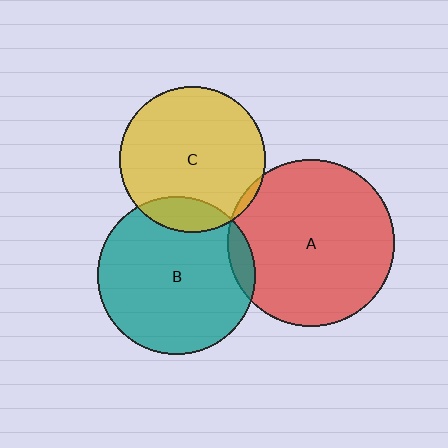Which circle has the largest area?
Circle A (red).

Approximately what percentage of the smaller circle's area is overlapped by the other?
Approximately 5%.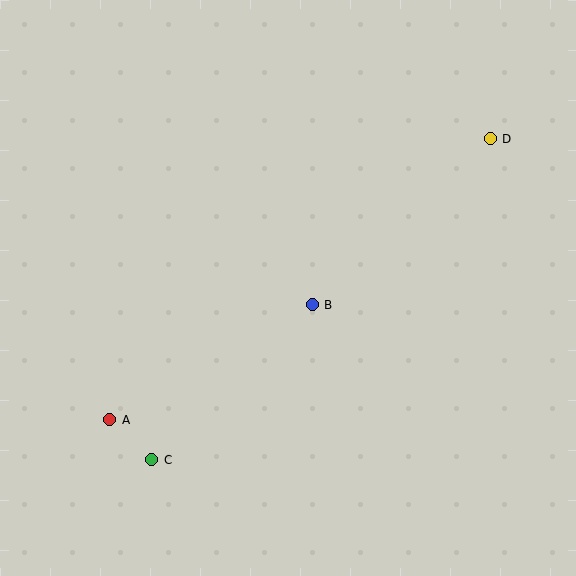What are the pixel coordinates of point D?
Point D is at (490, 139).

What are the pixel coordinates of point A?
Point A is at (110, 420).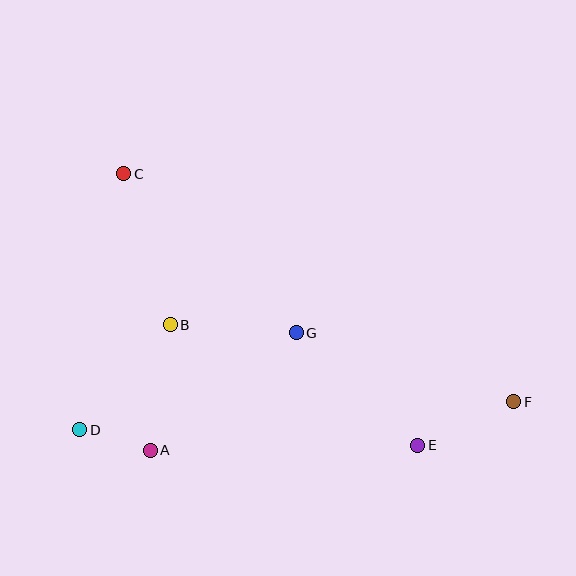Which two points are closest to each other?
Points A and D are closest to each other.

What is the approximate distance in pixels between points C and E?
The distance between C and E is approximately 400 pixels.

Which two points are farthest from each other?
Points C and F are farthest from each other.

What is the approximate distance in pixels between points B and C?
The distance between B and C is approximately 158 pixels.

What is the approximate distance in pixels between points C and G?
The distance between C and G is approximately 235 pixels.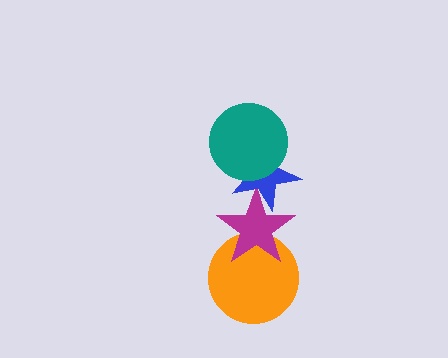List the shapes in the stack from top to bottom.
From top to bottom: the teal circle, the blue star, the magenta star, the orange circle.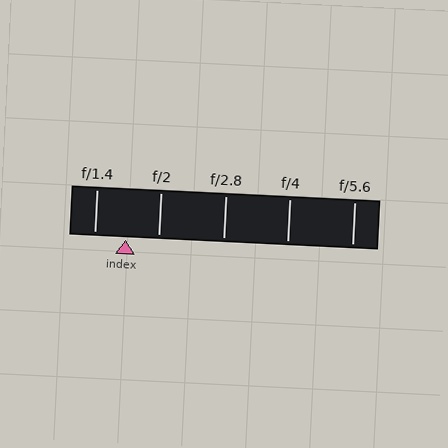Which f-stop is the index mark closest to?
The index mark is closest to f/1.4.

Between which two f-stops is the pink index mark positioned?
The index mark is between f/1.4 and f/2.